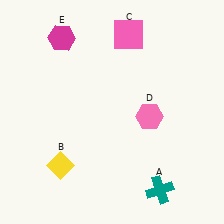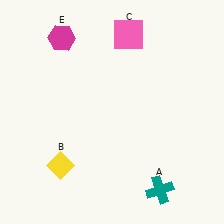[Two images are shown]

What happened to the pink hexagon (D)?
The pink hexagon (D) was removed in Image 2. It was in the bottom-right area of Image 1.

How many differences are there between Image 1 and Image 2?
There is 1 difference between the two images.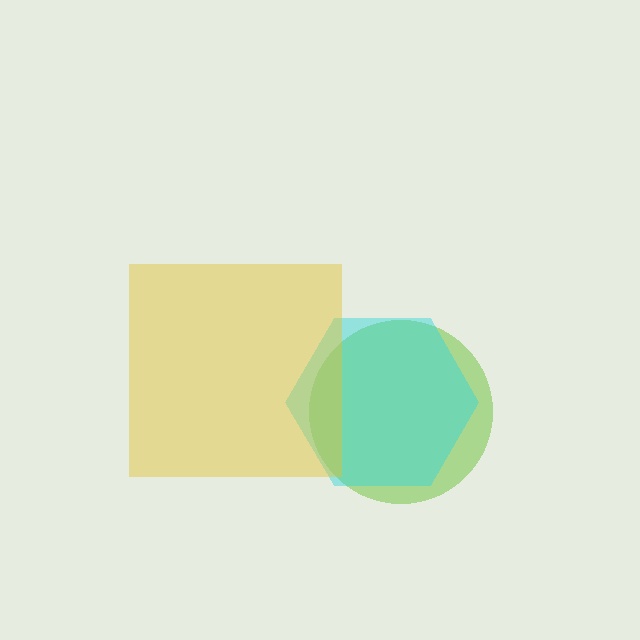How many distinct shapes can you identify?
There are 3 distinct shapes: a lime circle, a cyan hexagon, a yellow square.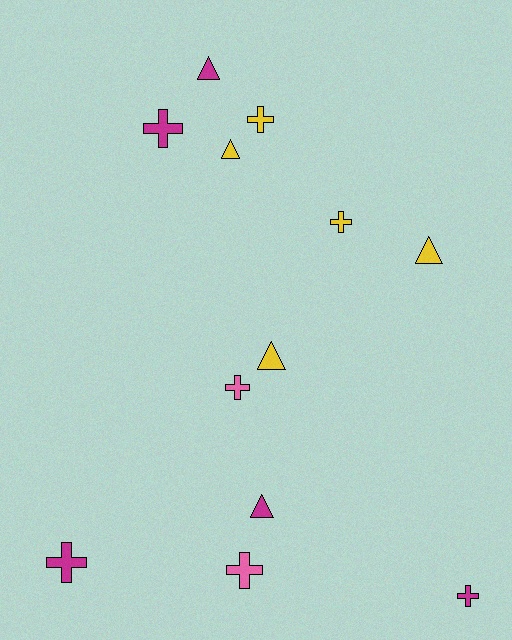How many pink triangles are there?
There are no pink triangles.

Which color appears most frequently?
Yellow, with 5 objects.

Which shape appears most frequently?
Cross, with 7 objects.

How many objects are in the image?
There are 12 objects.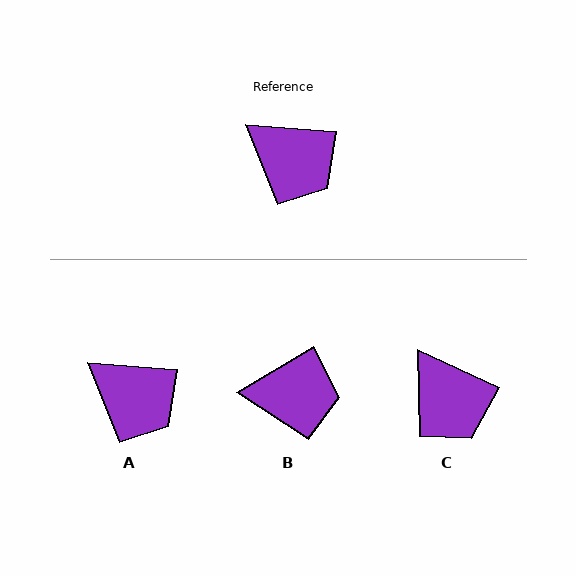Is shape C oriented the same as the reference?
No, it is off by about 20 degrees.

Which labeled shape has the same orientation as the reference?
A.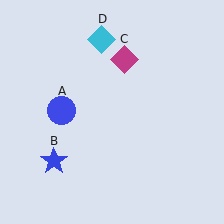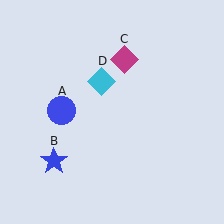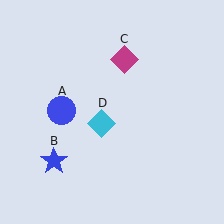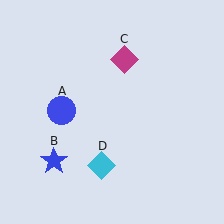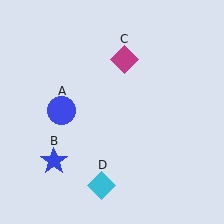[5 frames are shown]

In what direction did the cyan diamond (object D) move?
The cyan diamond (object D) moved down.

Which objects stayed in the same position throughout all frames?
Blue circle (object A) and blue star (object B) and magenta diamond (object C) remained stationary.